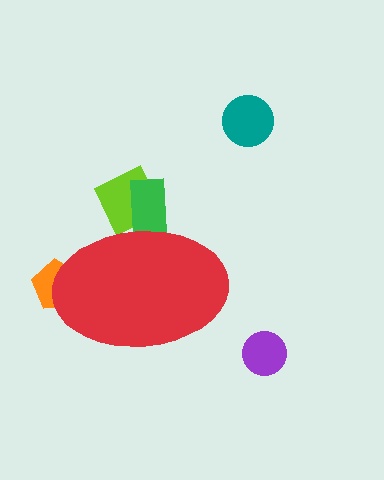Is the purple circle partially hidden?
No, the purple circle is fully visible.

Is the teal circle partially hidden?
No, the teal circle is fully visible.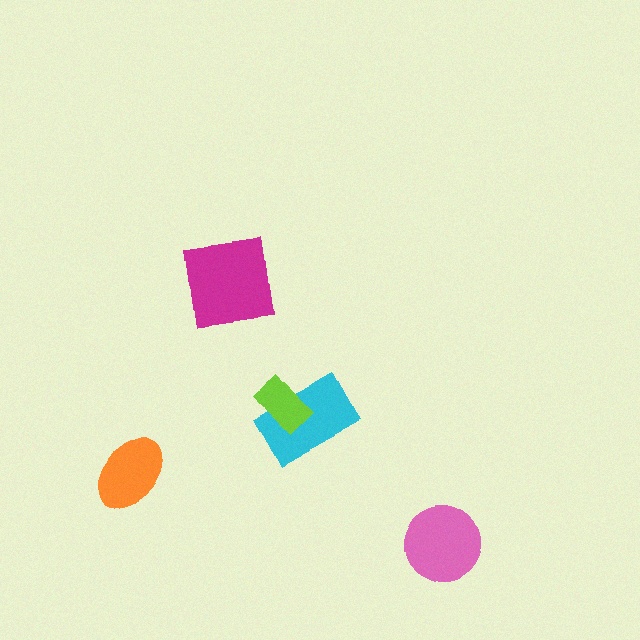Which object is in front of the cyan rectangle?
The lime rectangle is in front of the cyan rectangle.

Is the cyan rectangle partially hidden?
Yes, it is partially covered by another shape.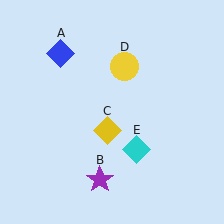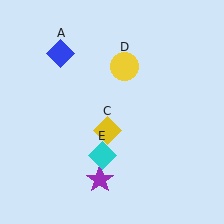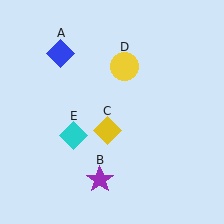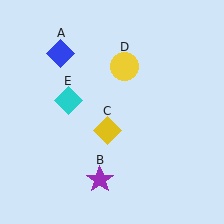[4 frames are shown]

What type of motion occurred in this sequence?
The cyan diamond (object E) rotated clockwise around the center of the scene.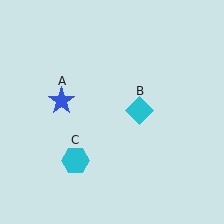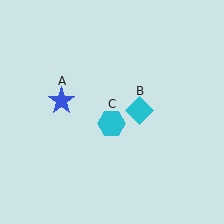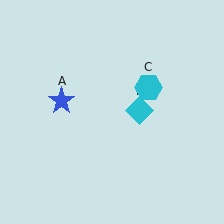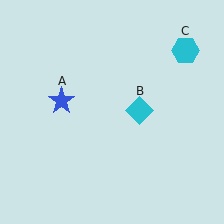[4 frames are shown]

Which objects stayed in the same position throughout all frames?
Blue star (object A) and cyan diamond (object B) remained stationary.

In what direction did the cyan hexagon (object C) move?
The cyan hexagon (object C) moved up and to the right.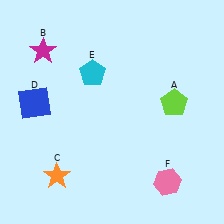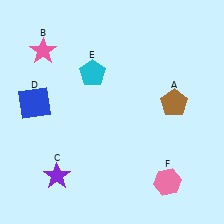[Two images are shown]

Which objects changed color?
A changed from lime to brown. B changed from magenta to pink. C changed from orange to purple.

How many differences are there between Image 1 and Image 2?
There are 3 differences between the two images.